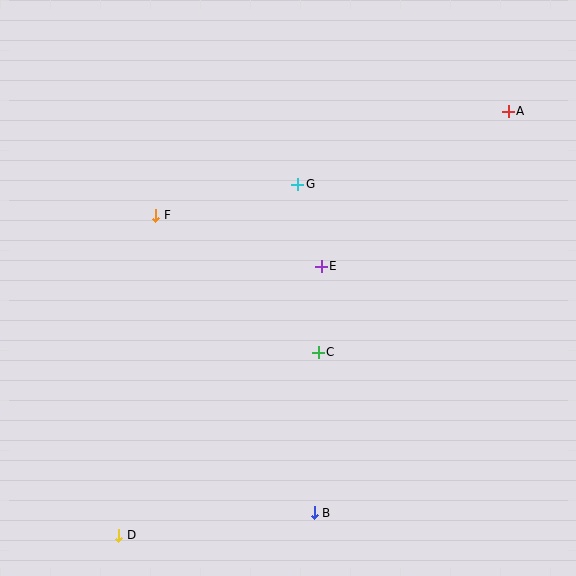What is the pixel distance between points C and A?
The distance between C and A is 307 pixels.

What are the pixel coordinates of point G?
Point G is at (298, 184).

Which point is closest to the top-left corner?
Point F is closest to the top-left corner.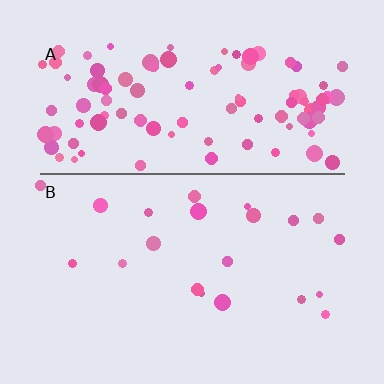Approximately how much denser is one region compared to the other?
Approximately 4.7× — region A over region B.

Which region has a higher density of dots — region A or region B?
A (the top).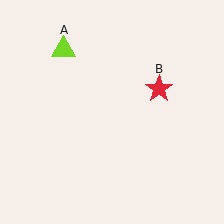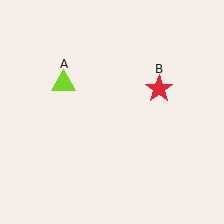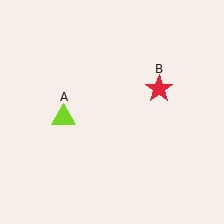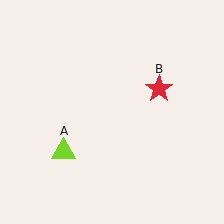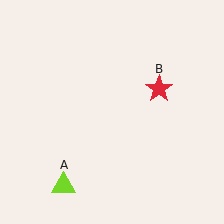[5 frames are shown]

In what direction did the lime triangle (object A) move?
The lime triangle (object A) moved down.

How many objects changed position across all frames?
1 object changed position: lime triangle (object A).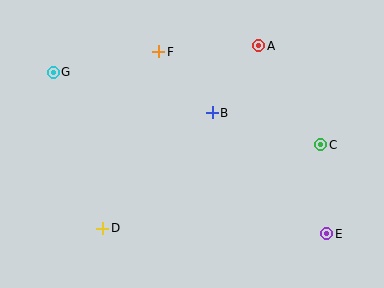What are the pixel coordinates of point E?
Point E is at (327, 234).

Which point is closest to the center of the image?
Point B at (212, 113) is closest to the center.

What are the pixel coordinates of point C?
Point C is at (321, 145).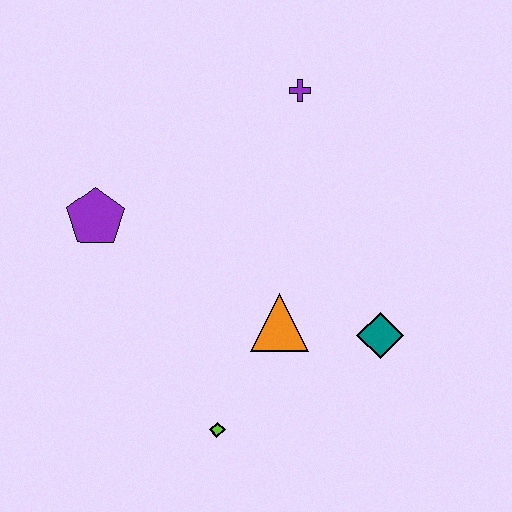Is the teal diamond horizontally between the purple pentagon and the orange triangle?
No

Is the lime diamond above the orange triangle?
No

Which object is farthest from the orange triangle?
The purple cross is farthest from the orange triangle.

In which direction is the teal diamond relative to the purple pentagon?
The teal diamond is to the right of the purple pentagon.